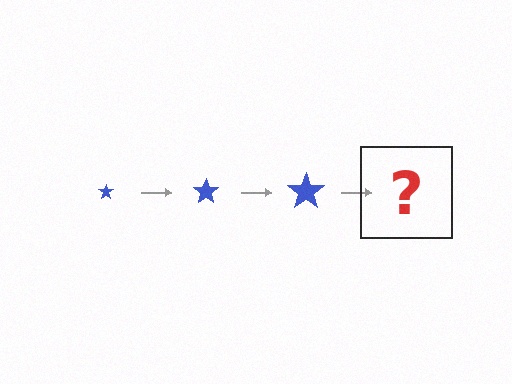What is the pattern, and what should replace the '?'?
The pattern is that the star gets progressively larger each step. The '?' should be a blue star, larger than the previous one.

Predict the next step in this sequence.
The next step is a blue star, larger than the previous one.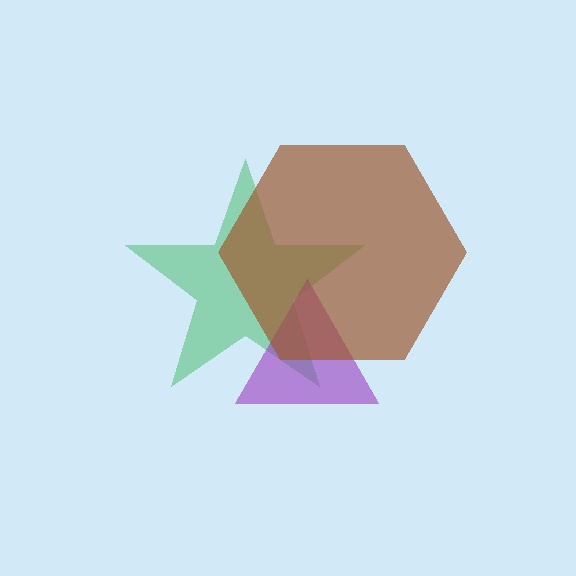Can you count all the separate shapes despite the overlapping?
Yes, there are 3 separate shapes.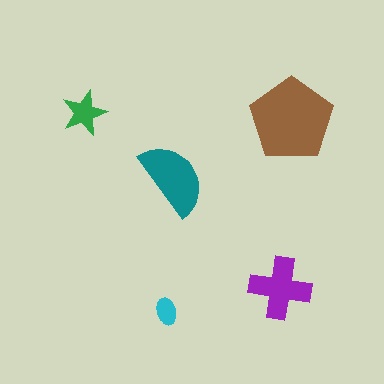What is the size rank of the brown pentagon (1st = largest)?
1st.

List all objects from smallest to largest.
The cyan ellipse, the green star, the purple cross, the teal semicircle, the brown pentagon.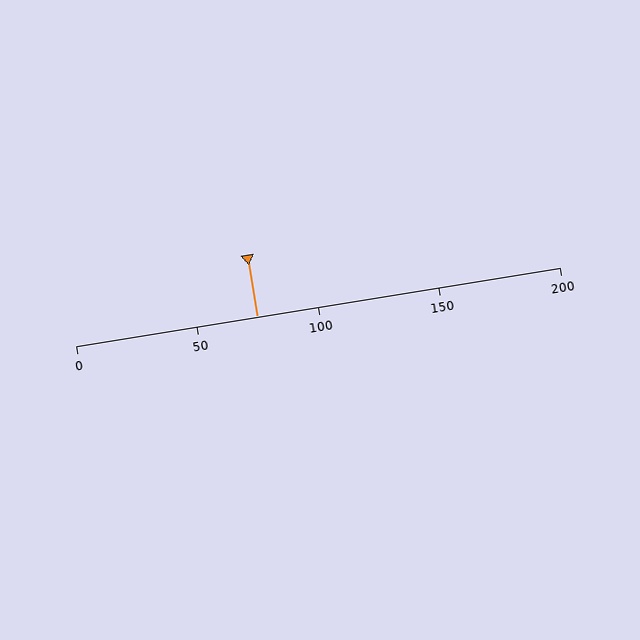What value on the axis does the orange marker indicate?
The marker indicates approximately 75.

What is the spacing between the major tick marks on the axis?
The major ticks are spaced 50 apart.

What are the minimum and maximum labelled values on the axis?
The axis runs from 0 to 200.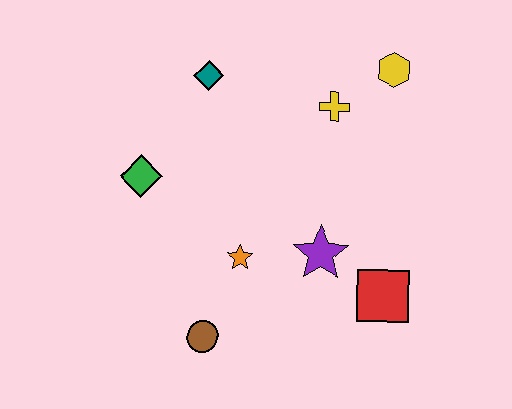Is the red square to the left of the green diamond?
No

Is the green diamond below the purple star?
No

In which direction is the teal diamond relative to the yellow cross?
The teal diamond is to the left of the yellow cross.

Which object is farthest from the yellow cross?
The brown circle is farthest from the yellow cross.